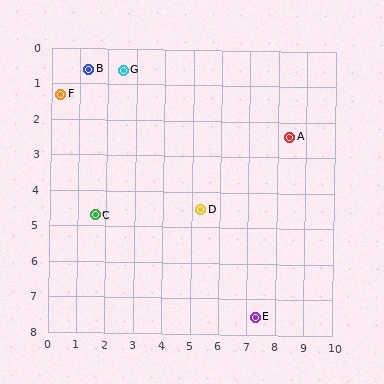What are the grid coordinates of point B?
Point B is at approximately (1.3, 0.6).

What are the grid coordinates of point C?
Point C is at approximately (1.6, 4.7).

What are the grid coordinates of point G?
Point G is at approximately (2.5, 0.6).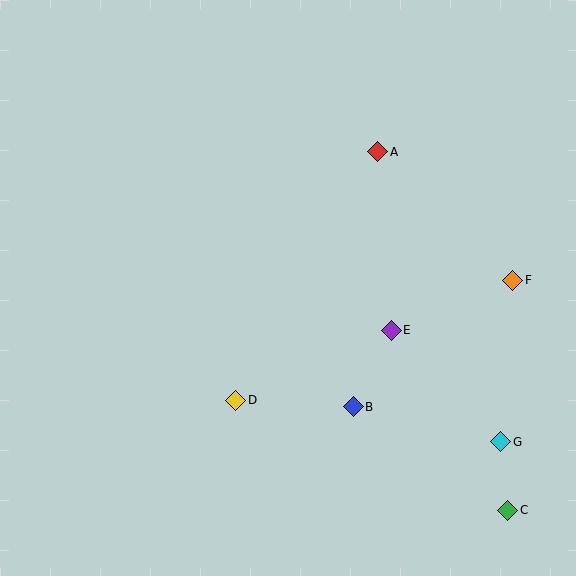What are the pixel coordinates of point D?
Point D is at (236, 400).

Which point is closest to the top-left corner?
Point A is closest to the top-left corner.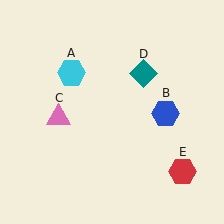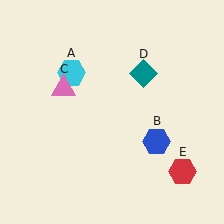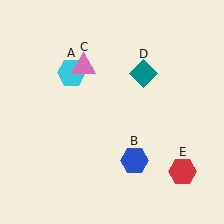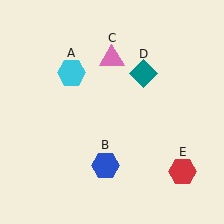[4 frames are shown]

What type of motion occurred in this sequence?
The blue hexagon (object B), pink triangle (object C) rotated clockwise around the center of the scene.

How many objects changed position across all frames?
2 objects changed position: blue hexagon (object B), pink triangle (object C).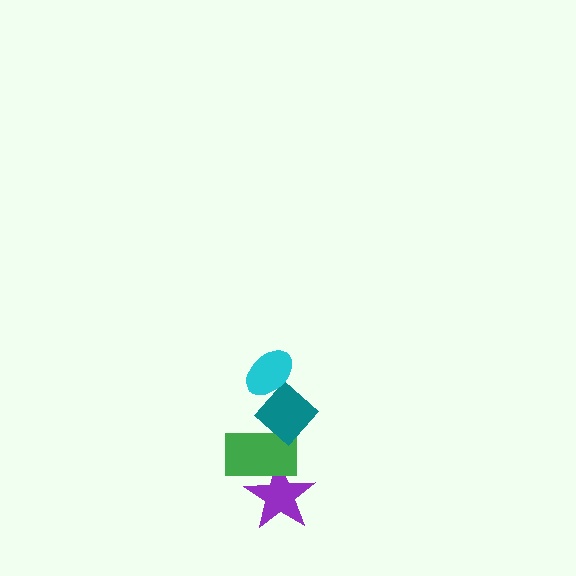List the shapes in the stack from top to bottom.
From top to bottom: the cyan ellipse, the teal diamond, the green rectangle, the purple star.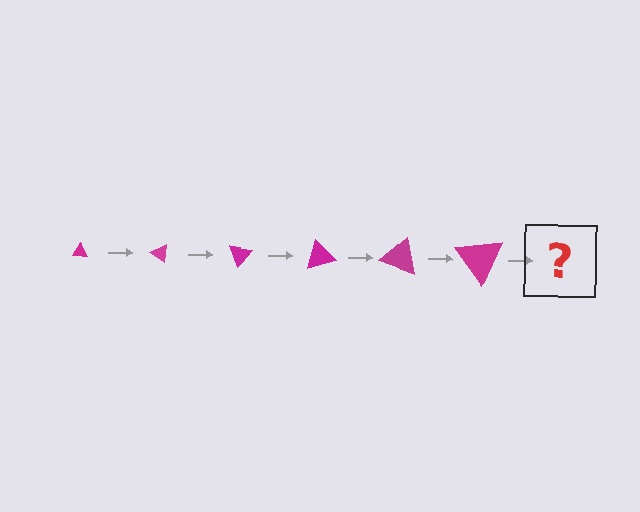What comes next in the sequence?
The next element should be a triangle, larger than the previous one and rotated 210 degrees from the start.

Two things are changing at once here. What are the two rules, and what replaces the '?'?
The two rules are that the triangle grows larger each step and it rotates 35 degrees each step. The '?' should be a triangle, larger than the previous one and rotated 210 degrees from the start.